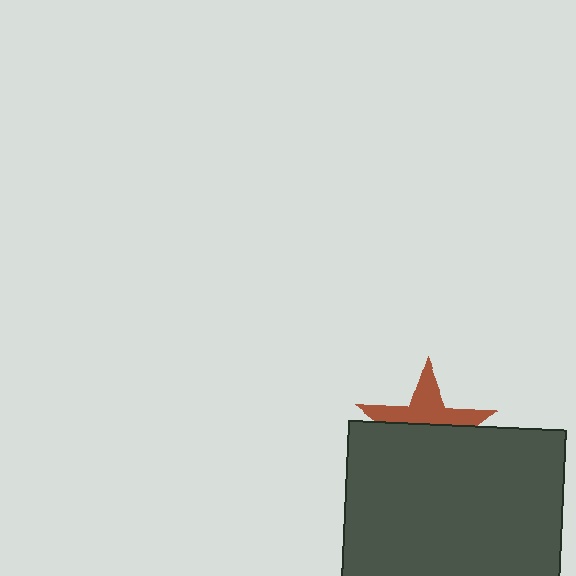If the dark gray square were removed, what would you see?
You would see the complete brown star.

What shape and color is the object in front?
The object in front is a dark gray square.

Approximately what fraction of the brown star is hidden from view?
Roughly 56% of the brown star is hidden behind the dark gray square.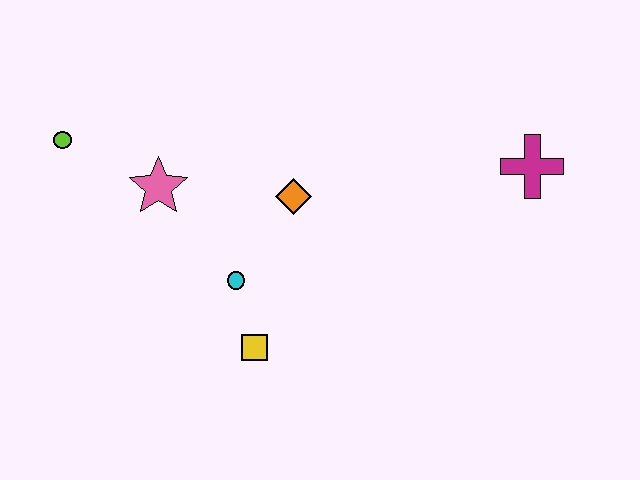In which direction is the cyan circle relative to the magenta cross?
The cyan circle is to the left of the magenta cross.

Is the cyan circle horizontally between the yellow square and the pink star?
Yes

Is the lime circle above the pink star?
Yes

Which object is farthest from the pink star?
The magenta cross is farthest from the pink star.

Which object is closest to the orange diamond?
The cyan circle is closest to the orange diamond.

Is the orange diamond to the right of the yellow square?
Yes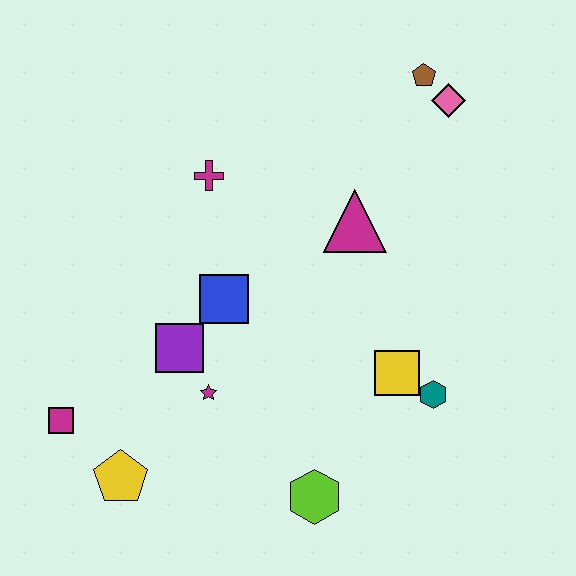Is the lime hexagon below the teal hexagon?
Yes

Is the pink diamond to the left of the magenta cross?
No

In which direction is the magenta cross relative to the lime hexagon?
The magenta cross is above the lime hexagon.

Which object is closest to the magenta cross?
The blue square is closest to the magenta cross.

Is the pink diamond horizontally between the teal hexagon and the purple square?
No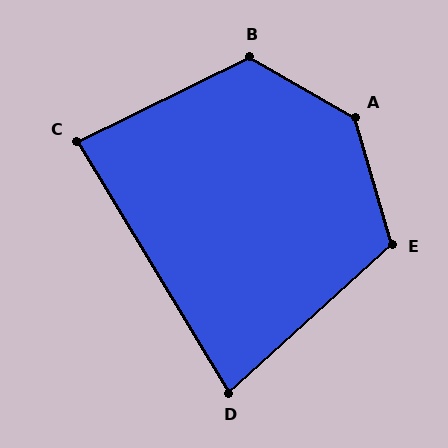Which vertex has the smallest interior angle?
D, at approximately 79 degrees.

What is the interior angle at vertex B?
Approximately 124 degrees (obtuse).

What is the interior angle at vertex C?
Approximately 85 degrees (acute).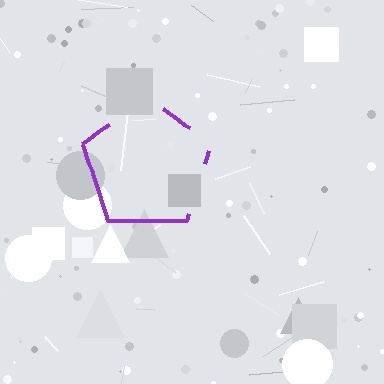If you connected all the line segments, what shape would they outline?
They would outline a pentagon.